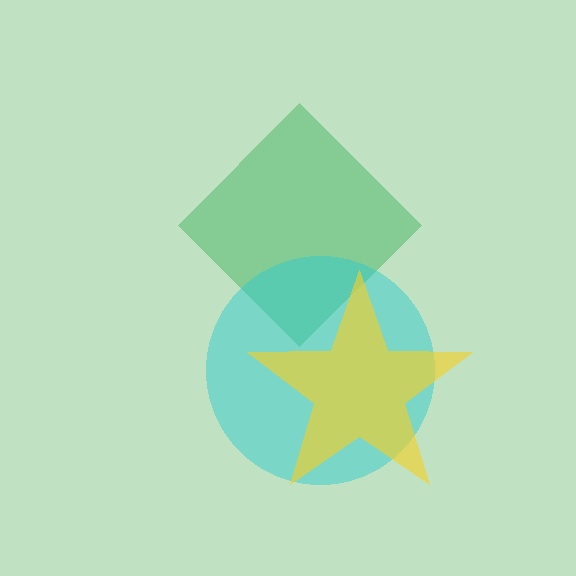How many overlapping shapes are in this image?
There are 3 overlapping shapes in the image.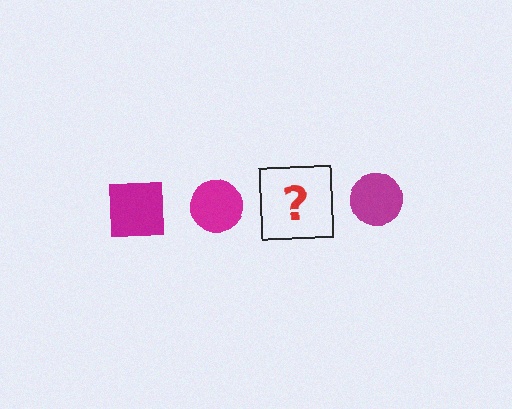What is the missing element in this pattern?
The missing element is a magenta square.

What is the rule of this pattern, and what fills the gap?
The rule is that the pattern cycles through square, circle shapes in magenta. The gap should be filled with a magenta square.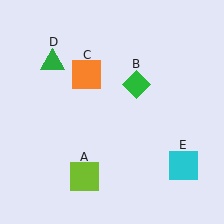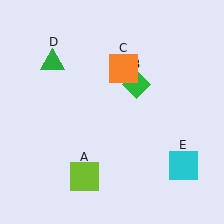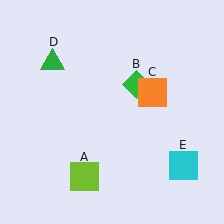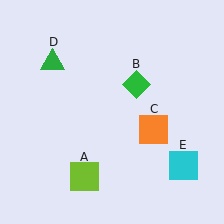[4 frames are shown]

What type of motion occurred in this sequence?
The orange square (object C) rotated clockwise around the center of the scene.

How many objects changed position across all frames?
1 object changed position: orange square (object C).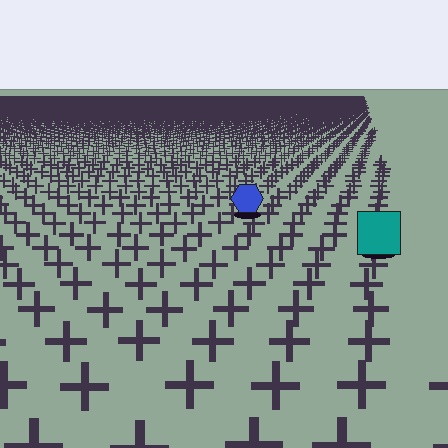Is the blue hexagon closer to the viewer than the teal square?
No. The teal square is closer — you can tell from the texture gradient: the ground texture is coarser near it.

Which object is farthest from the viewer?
The blue hexagon is farthest from the viewer. It appears smaller and the ground texture around it is denser.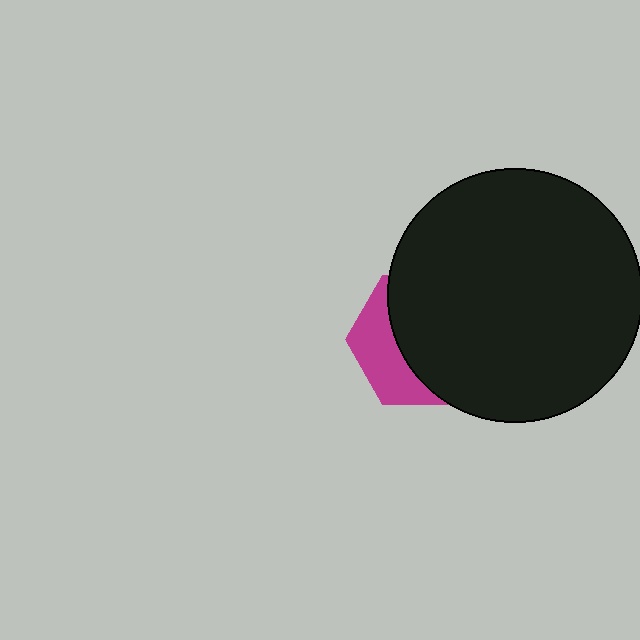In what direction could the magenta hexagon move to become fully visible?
The magenta hexagon could move left. That would shift it out from behind the black circle entirely.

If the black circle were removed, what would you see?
You would see the complete magenta hexagon.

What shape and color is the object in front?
The object in front is a black circle.